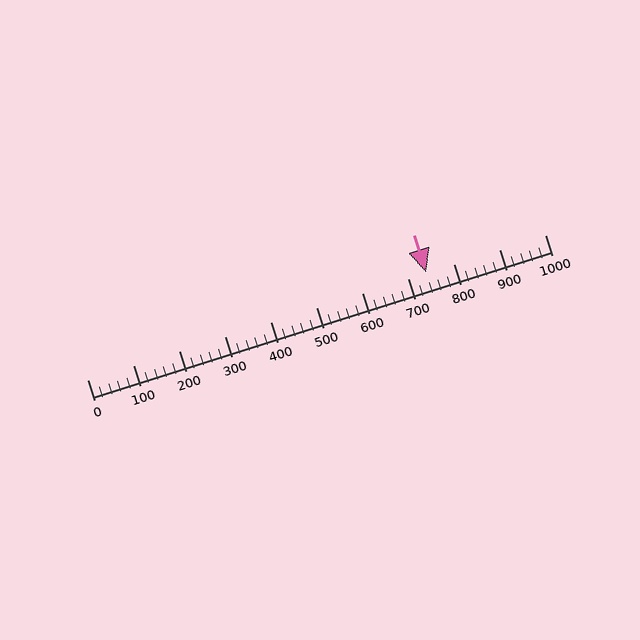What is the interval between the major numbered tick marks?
The major tick marks are spaced 100 units apart.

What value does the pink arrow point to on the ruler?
The pink arrow points to approximately 740.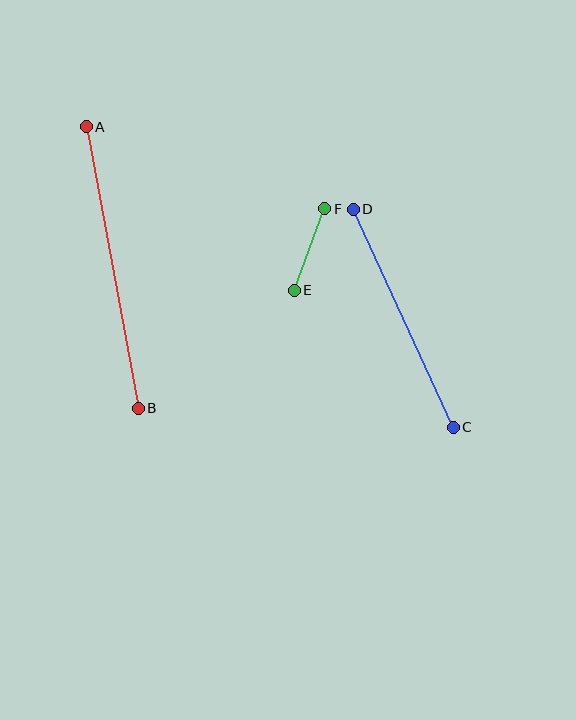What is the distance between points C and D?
The distance is approximately 240 pixels.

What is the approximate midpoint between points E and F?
The midpoint is at approximately (309, 249) pixels.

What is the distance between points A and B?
The distance is approximately 286 pixels.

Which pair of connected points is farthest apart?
Points A and B are farthest apart.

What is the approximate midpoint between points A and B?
The midpoint is at approximately (112, 268) pixels.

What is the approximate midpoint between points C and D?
The midpoint is at approximately (403, 318) pixels.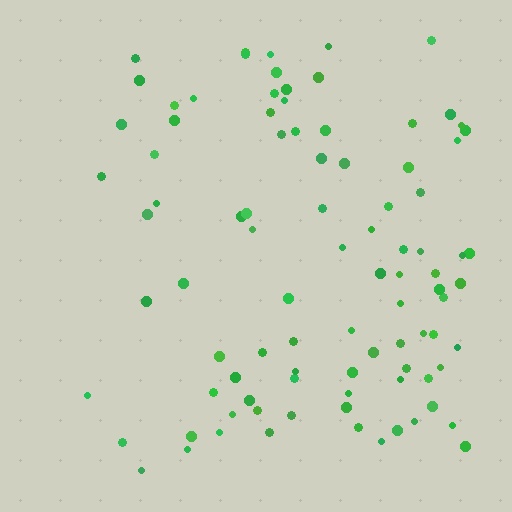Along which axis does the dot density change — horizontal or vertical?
Horizontal.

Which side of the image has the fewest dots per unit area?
The left.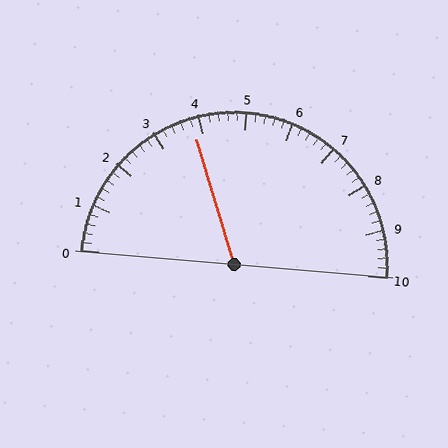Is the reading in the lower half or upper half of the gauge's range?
The reading is in the lower half of the range (0 to 10).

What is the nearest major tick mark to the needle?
The nearest major tick mark is 4.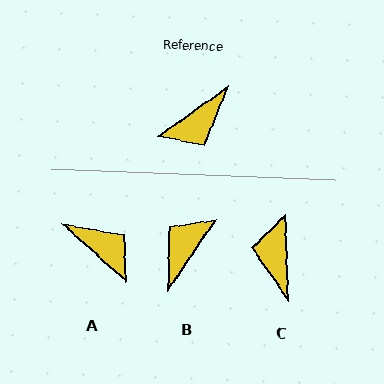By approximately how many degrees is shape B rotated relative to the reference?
Approximately 159 degrees clockwise.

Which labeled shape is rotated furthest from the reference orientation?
B, about 159 degrees away.